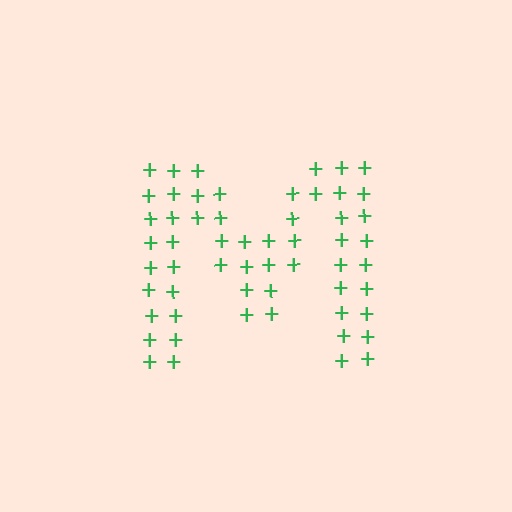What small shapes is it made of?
It is made of small plus signs.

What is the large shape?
The large shape is the letter M.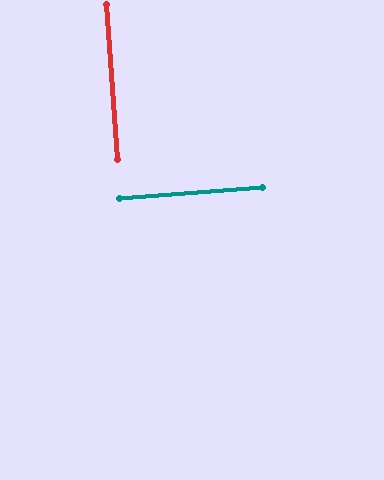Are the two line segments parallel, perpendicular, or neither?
Perpendicular — they meet at approximately 90°.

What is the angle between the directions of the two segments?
Approximately 90 degrees.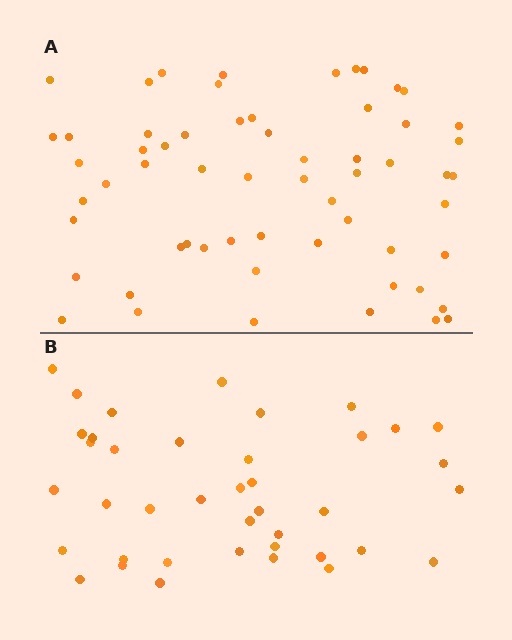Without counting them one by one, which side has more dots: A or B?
Region A (the top region) has more dots.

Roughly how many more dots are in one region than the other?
Region A has approximately 20 more dots than region B.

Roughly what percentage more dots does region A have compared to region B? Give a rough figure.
About 50% more.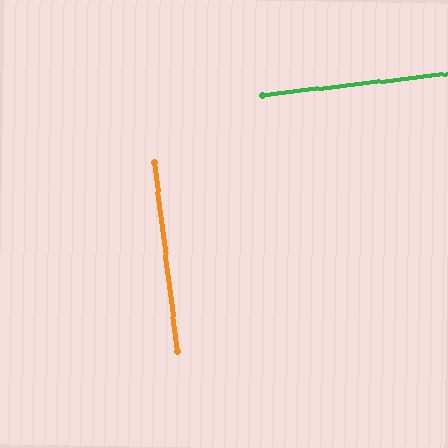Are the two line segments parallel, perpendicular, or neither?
Perpendicular — they meet at approximately 90°.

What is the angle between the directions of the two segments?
Approximately 90 degrees.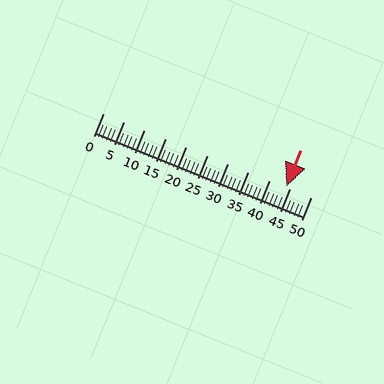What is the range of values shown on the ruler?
The ruler shows values from 0 to 50.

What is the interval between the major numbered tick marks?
The major tick marks are spaced 5 units apart.